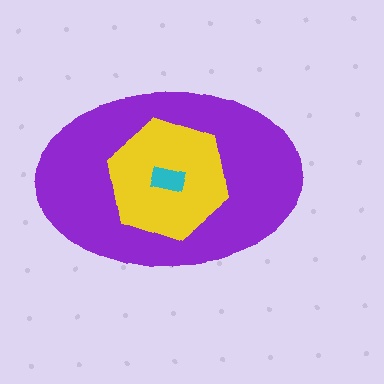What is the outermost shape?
The purple ellipse.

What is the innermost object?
The cyan rectangle.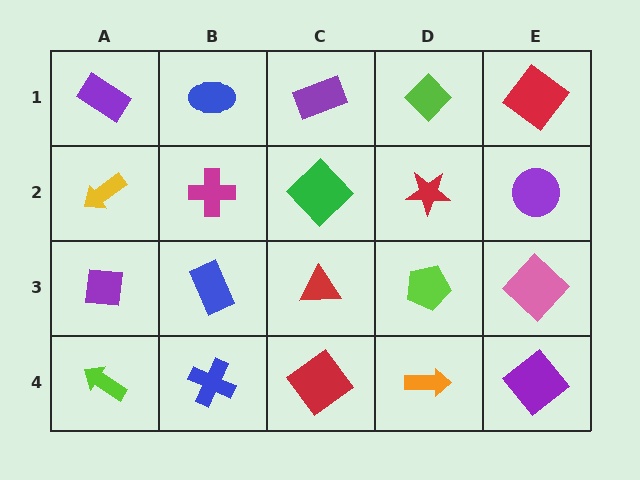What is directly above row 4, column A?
A purple square.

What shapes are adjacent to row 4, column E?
A pink diamond (row 3, column E), an orange arrow (row 4, column D).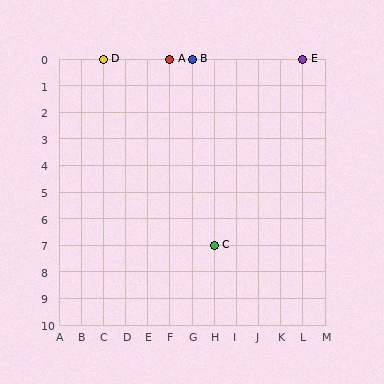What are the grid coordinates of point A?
Point A is at grid coordinates (F, 0).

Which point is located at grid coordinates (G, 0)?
Point B is at (G, 0).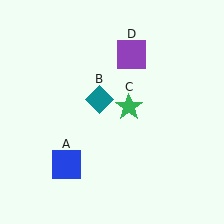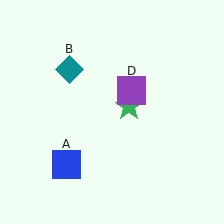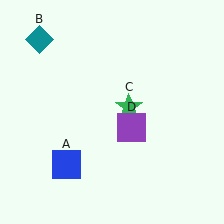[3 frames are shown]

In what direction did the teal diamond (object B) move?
The teal diamond (object B) moved up and to the left.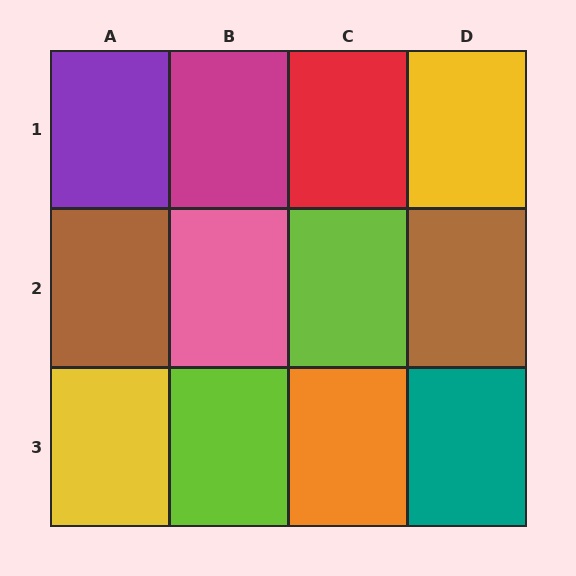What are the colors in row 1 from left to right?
Purple, magenta, red, yellow.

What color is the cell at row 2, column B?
Pink.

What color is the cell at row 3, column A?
Yellow.